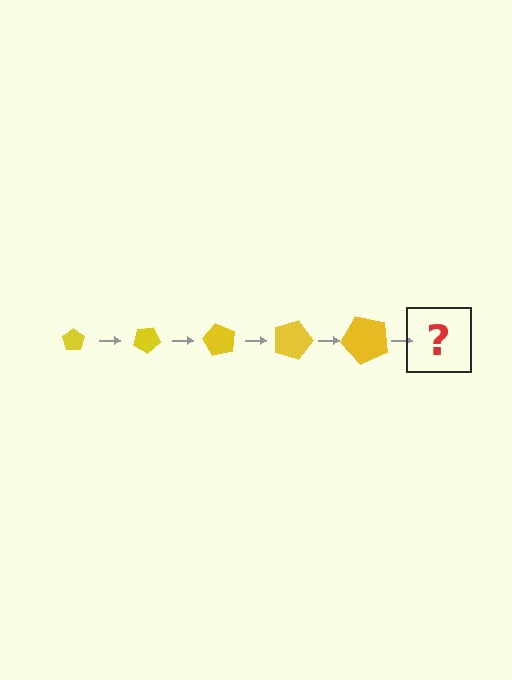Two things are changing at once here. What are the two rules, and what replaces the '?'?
The two rules are that the pentagon grows larger each step and it rotates 30 degrees each step. The '?' should be a pentagon, larger than the previous one and rotated 150 degrees from the start.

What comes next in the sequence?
The next element should be a pentagon, larger than the previous one and rotated 150 degrees from the start.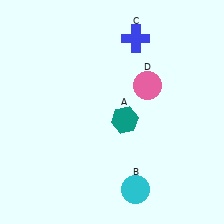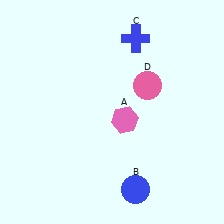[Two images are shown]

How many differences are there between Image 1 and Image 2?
There are 2 differences between the two images.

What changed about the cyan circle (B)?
In Image 1, B is cyan. In Image 2, it changed to blue.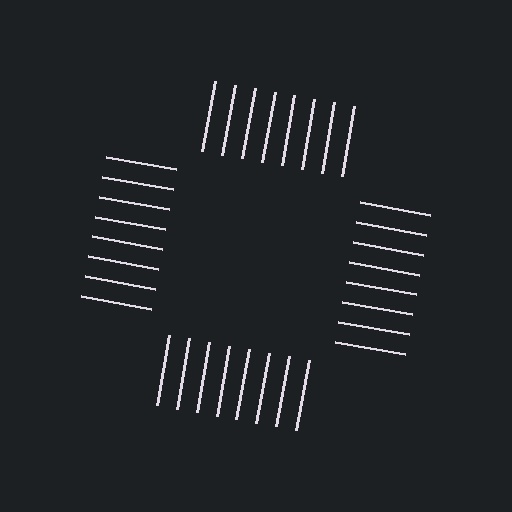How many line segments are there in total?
32 — 8 along each of the 4 edges.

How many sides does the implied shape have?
4 sides — the line-ends trace a square.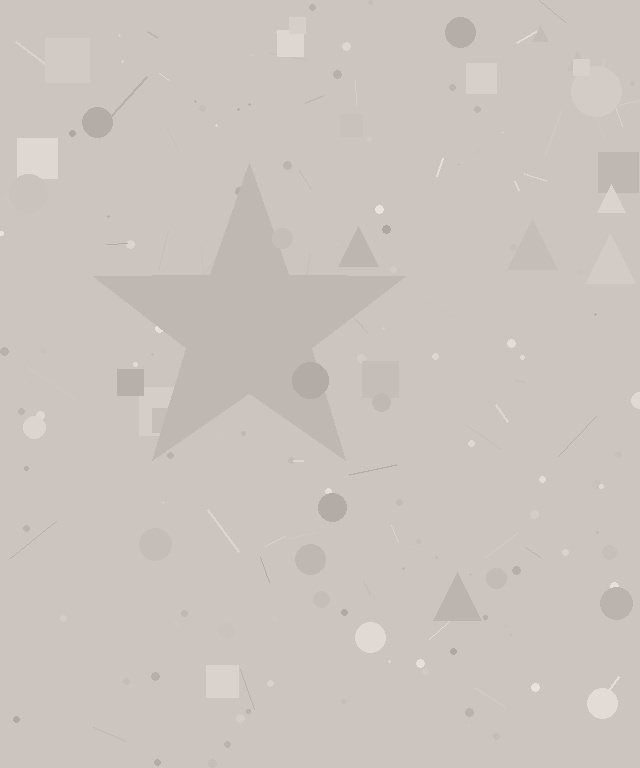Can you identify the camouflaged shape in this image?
The camouflaged shape is a star.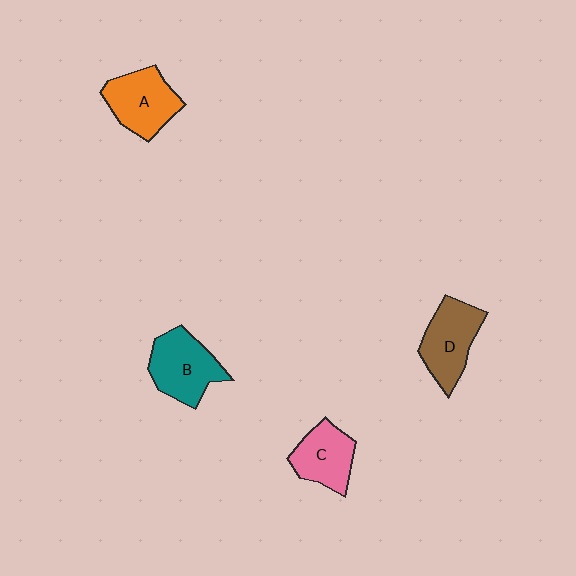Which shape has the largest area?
Shape B (teal).